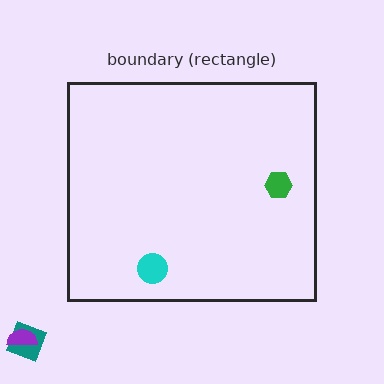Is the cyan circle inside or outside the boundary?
Inside.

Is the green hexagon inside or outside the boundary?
Inside.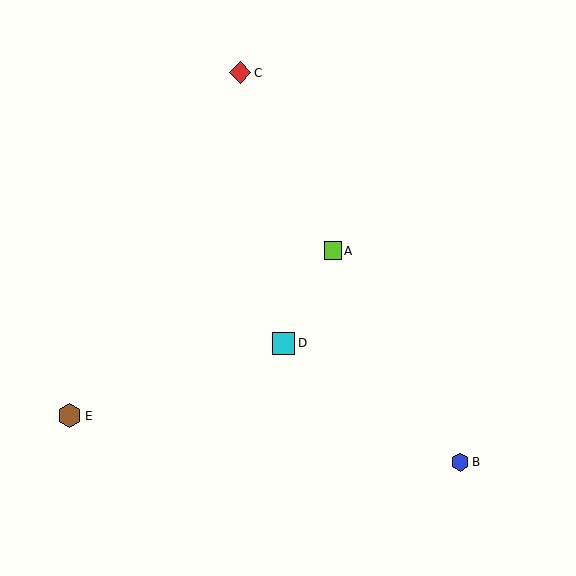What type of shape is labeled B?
Shape B is a blue hexagon.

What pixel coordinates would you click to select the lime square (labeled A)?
Click at (333, 251) to select the lime square A.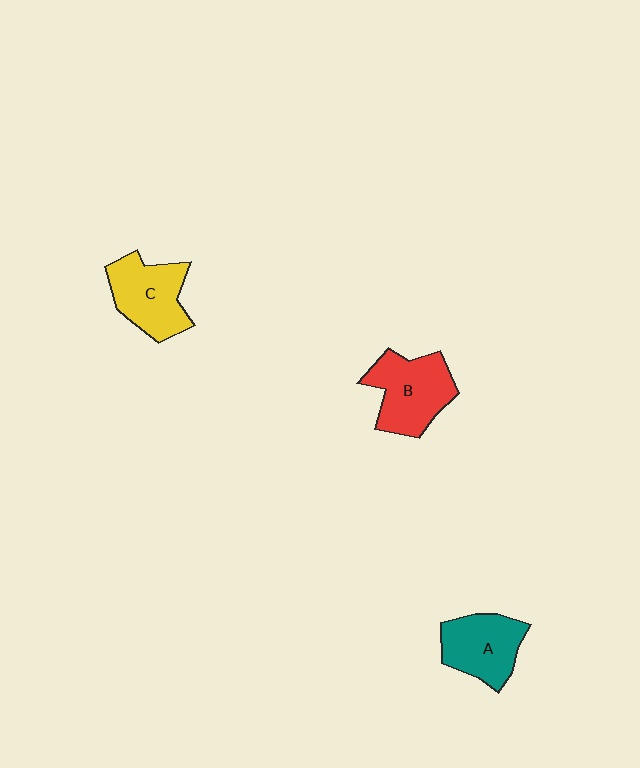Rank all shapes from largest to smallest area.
From largest to smallest: B (red), C (yellow), A (teal).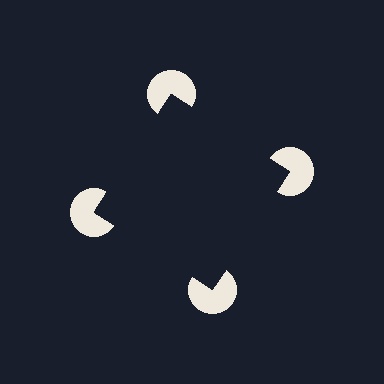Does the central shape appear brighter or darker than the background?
It typically appears slightly darker than the background, even though no actual brightness change is drawn.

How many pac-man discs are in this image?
There are 4 — one at each vertex of the illusory square.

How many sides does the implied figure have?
4 sides.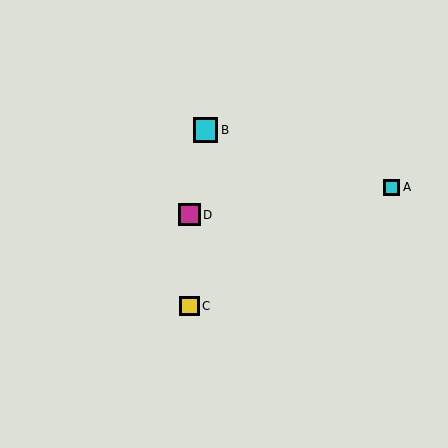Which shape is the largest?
The cyan square (labeled B) is the largest.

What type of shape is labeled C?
Shape C is a yellow square.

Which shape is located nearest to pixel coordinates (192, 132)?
The cyan square (labeled B) at (205, 130) is nearest to that location.